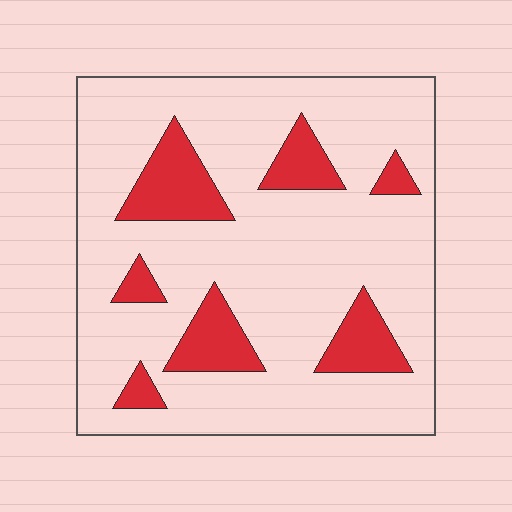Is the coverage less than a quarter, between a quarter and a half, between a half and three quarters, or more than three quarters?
Less than a quarter.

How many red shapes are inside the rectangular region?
7.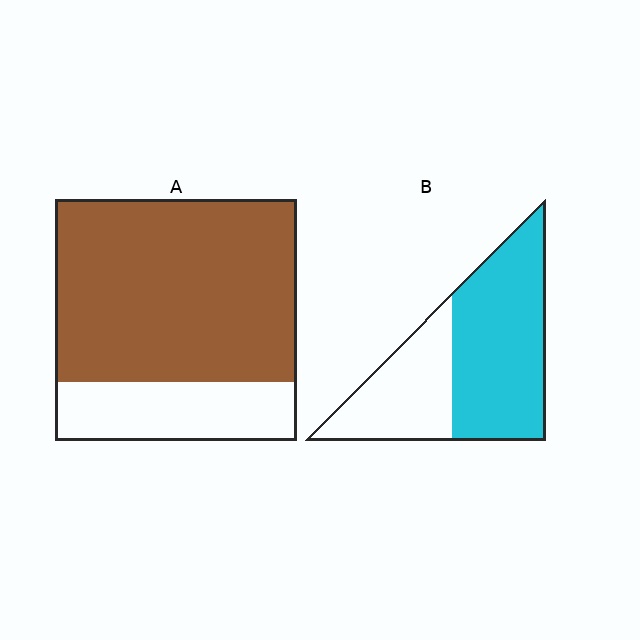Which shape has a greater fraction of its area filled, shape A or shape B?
Shape A.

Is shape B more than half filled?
Yes.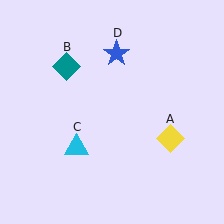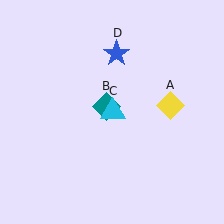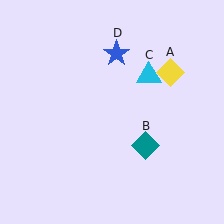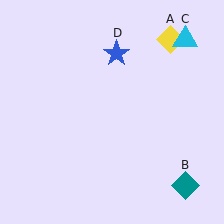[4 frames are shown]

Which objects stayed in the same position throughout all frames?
Blue star (object D) remained stationary.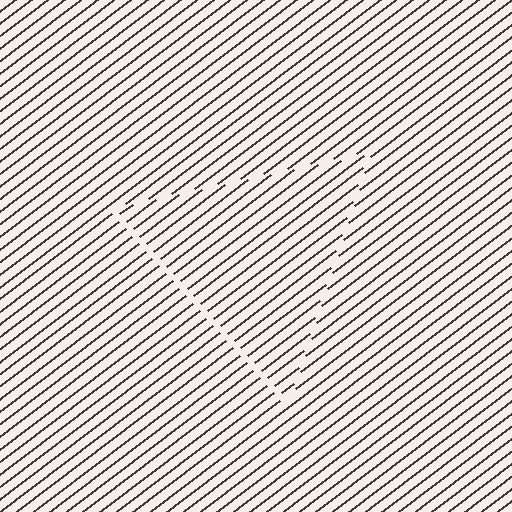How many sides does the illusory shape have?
3 sides — the line-ends trace a triangle.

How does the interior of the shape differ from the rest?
The interior of the shape contains the same grating, shifted by half a period — the contour is defined by the phase discontinuity where line-ends from the inner and outer gratings abut.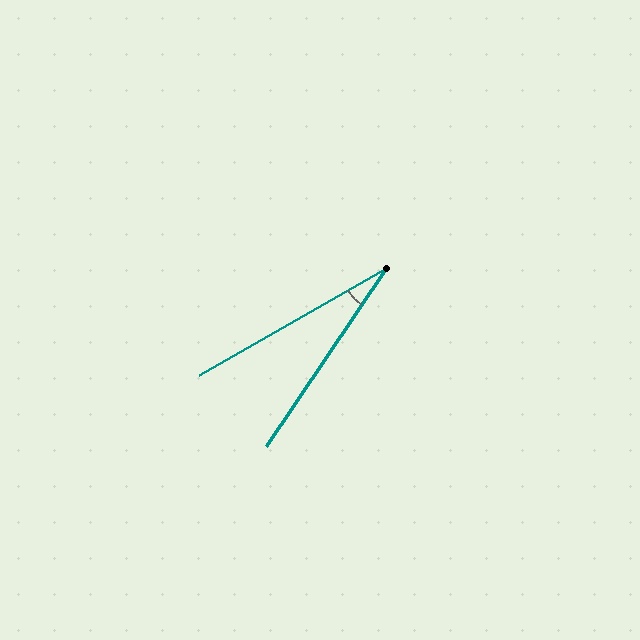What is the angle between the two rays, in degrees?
Approximately 26 degrees.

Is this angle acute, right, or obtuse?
It is acute.